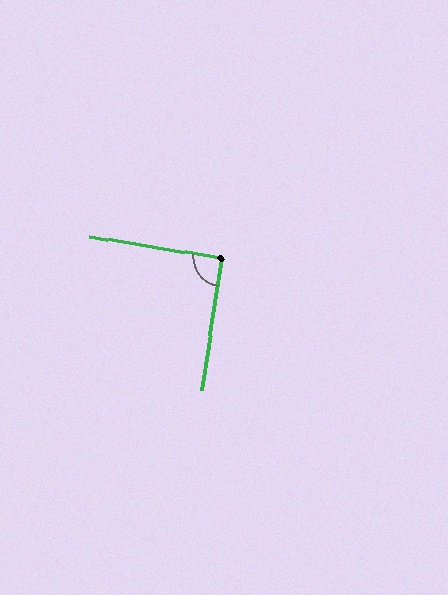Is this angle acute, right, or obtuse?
It is approximately a right angle.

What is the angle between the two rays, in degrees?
Approximately 91 degrees.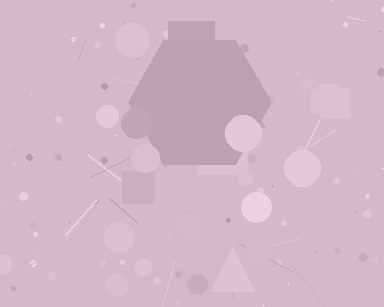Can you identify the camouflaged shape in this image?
The camouflaged shape is a hexagon.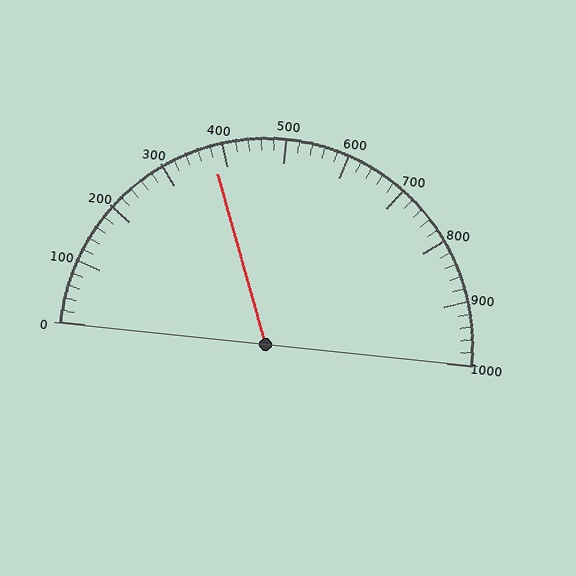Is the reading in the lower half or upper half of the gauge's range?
The reading is in the lower half of the range (0 to 1000).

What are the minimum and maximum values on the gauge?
The gauge ranges from 0 to 1000.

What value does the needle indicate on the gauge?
The needle indicates approximately 380.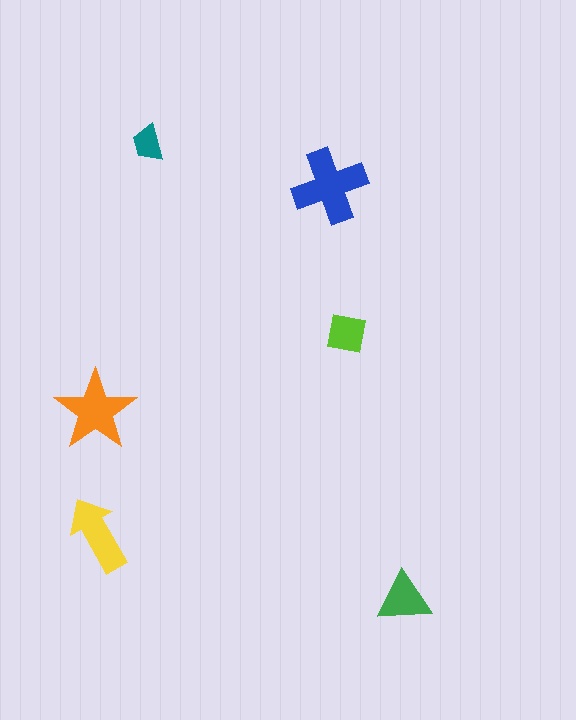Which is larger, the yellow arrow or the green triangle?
The yellow arrow.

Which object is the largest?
The blue cross.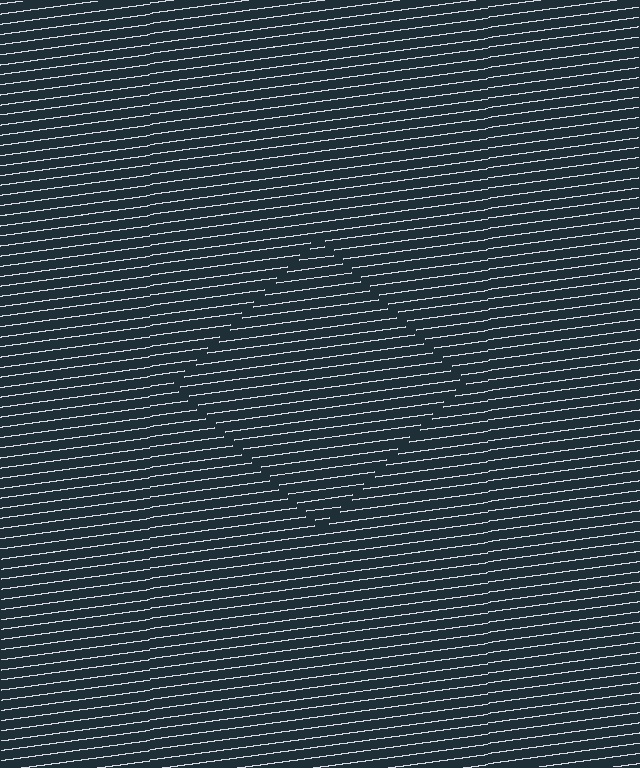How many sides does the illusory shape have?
4 sides — the line-ends trace a square.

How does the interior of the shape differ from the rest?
The interior of the shape contains the same grating, shifted by half a period — the contour is defined by the phase discontinuity where line-ends from the inner and outer gratings abut.